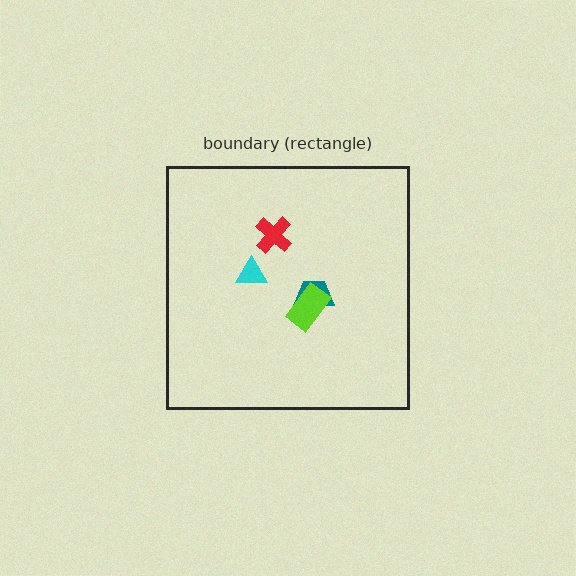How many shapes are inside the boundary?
4 inside, 0 outside.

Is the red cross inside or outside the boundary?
Inside.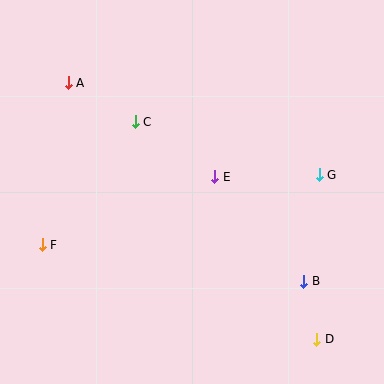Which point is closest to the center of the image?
Point E at (215, 177) is closest to the center.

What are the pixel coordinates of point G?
Point G is at (319, 175).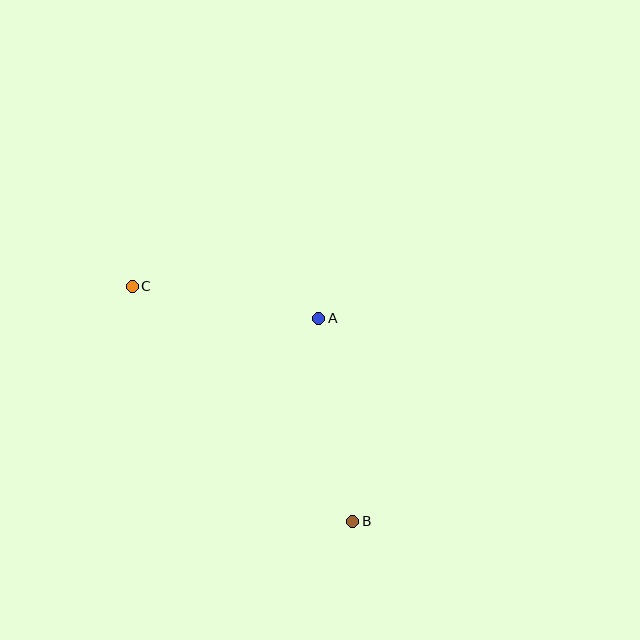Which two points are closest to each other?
Points A and C are closest to each other.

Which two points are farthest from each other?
Points B and C are farthest from each other.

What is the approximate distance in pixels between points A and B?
The distance between A and B is approximately 206 pixels.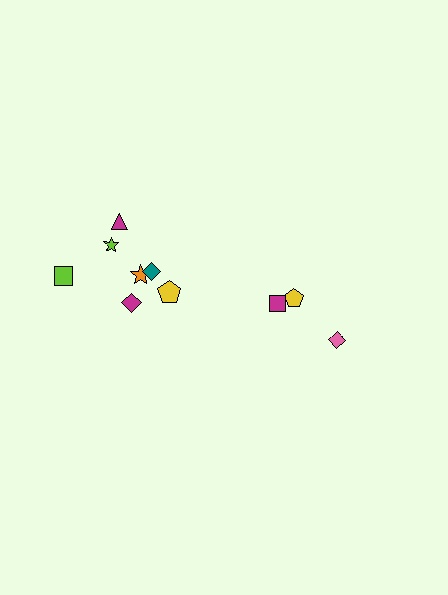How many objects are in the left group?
There are 7 objects.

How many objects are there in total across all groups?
There are 10 objects.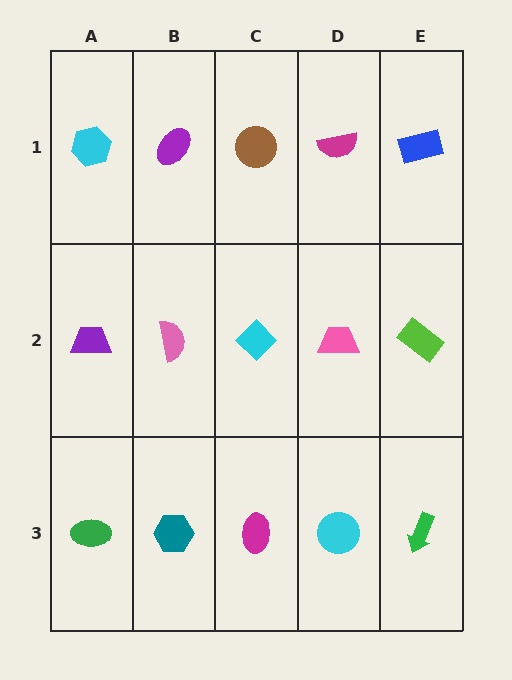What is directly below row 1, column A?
A purple trapezoid.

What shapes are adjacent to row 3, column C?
A cyan diamond (row 2, column C), a teal hexagon (row 3, column B), a cyan circle (row 3, column D).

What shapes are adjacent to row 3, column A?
A purple trapezoid (row 2, column A), a teal hexagon (row 3, column B).